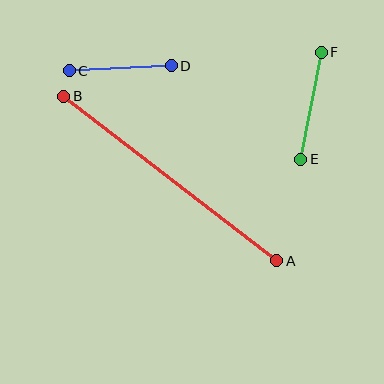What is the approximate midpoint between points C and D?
The midpoint is at approximately (120, 68) pixels.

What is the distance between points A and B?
The distance is approximately 269 pixels.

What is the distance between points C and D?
The distance is approximately 102 pixels.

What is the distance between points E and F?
The distance is approximately 109 pixels.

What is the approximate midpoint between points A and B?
The midpoint is at approximately (170, 178) pixels.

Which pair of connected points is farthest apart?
Points A and B are farthest apart.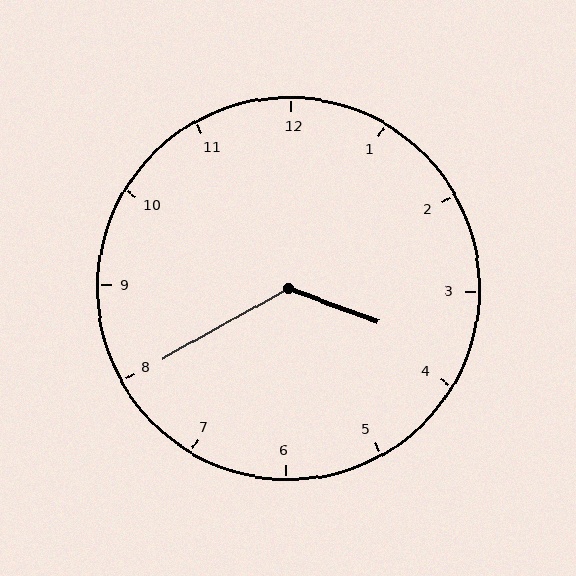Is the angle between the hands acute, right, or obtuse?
It is obtuse.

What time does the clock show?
3:40.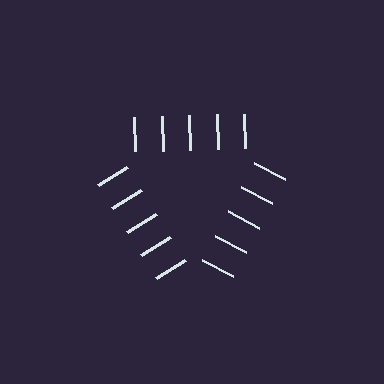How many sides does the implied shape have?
3 sides — the line-ends trace a triangle.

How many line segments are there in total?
15 — 5 along each of the 3 edges.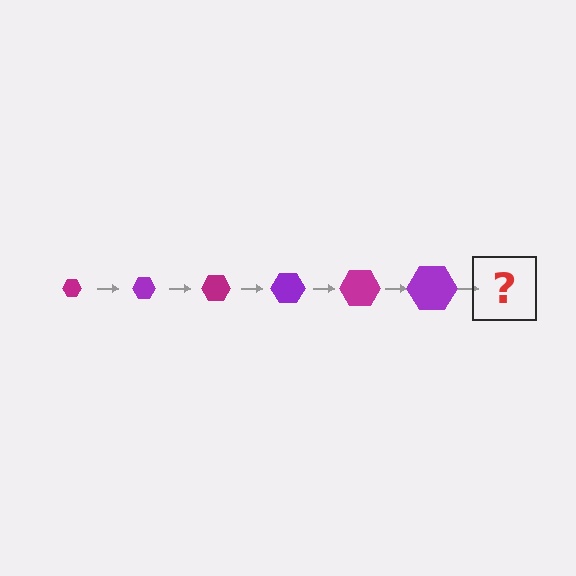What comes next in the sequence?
The next element should be a magenta hexagon, larger than the previous one.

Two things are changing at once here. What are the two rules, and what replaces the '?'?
The two rules are that the hexagon grows larger each step and the color cycles through magenta and purple. The '?' should be a magenta hexagon, larger than the previous one.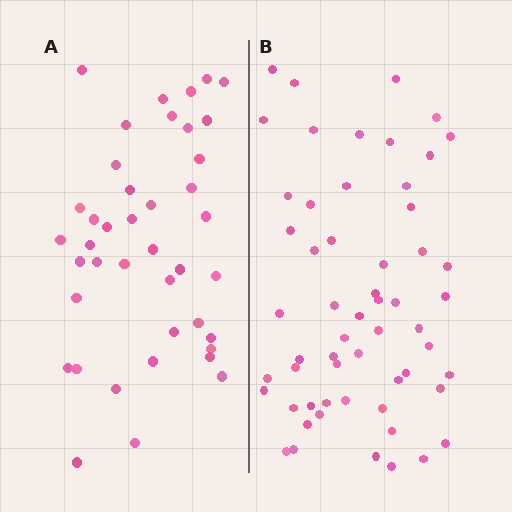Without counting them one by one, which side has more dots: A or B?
Region B (the right region) has more dots.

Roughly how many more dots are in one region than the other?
Region B has approximately 15 more dots than region A.